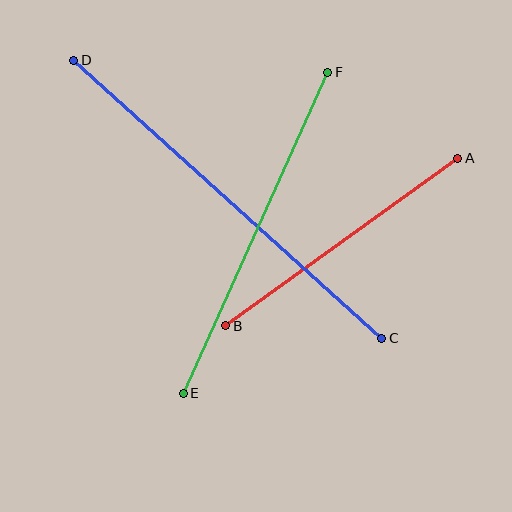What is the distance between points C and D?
The distance is approximately 415 pixels.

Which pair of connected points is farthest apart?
Points C and D are farthest apart.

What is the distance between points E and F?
The distance is approximately 352 pixels.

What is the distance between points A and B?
The distance is approximately 286 pixels.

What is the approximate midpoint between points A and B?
The midpoint is at approximately (342, 242) pixels.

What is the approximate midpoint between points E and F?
The midpoint is at approximately (255, 233) pixels.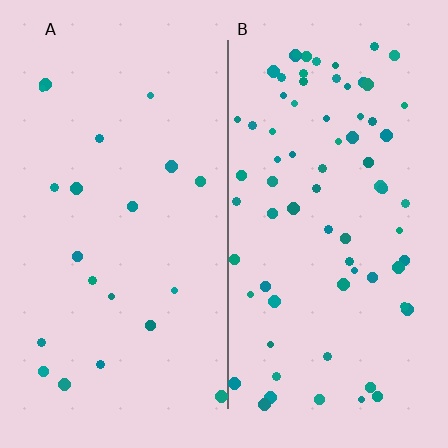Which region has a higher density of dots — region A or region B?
B (the right).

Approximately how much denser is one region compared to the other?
Approximately 3.5× — region B over region A.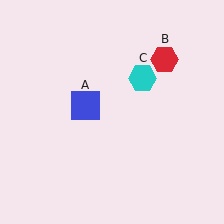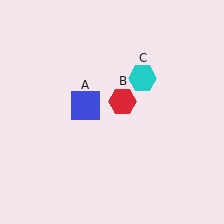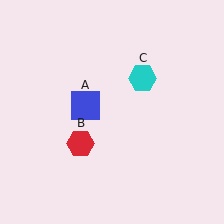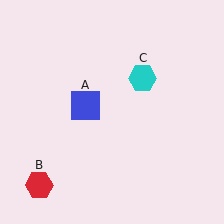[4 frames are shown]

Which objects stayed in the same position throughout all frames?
Blue square (object A) and cyan hexagon (object C) remained stationary.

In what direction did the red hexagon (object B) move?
The red hexagon (object B) moved down and to the left.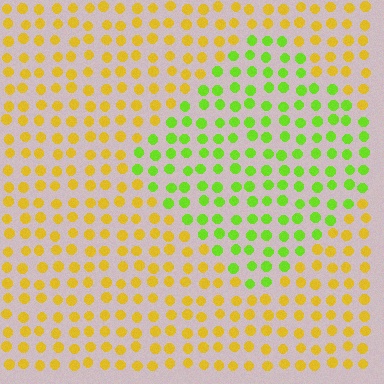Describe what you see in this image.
The image is filled with small yellow elements in a uniform arrangement. A diamond-shaped region is visible where the elements are tinted to a slightly different hue, forming a subtle color boundary.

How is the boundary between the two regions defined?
The boundary is defined purely by a slight shift in hue (about 49 degrees). Spacing, size, and orientation are identical on both sides.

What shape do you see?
I see a diamond.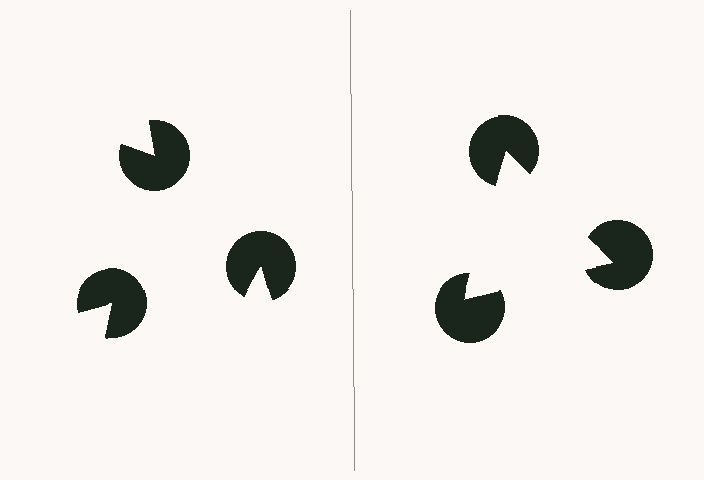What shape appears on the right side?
An illusory triangle.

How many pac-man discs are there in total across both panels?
6 — 3 on each side.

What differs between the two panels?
The pac-man discs are positioned identically on both sides; only the wedge orientations differ. On the right they align to a triangle; on the left they are misaligned.